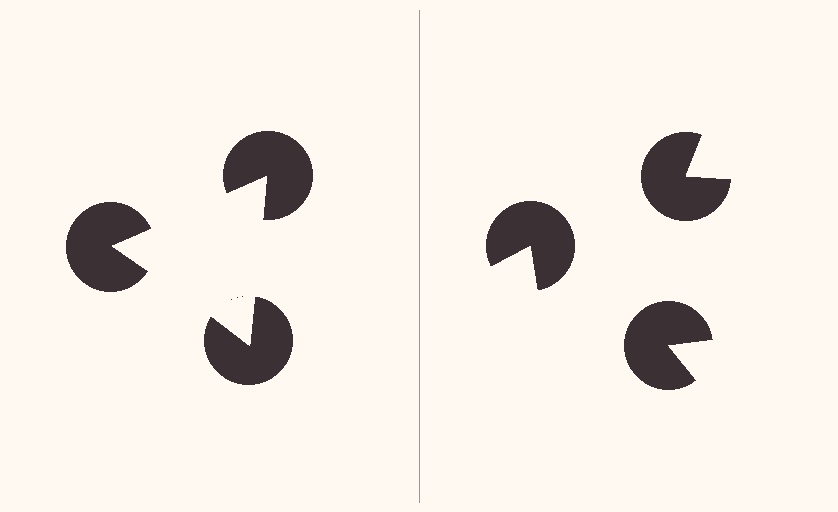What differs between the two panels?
The pac-man discs are positioned identically on both sides; only the wedge orientations differ. On the left they align to a triangle; on the right they are misaligned.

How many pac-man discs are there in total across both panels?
6 — 3 on each side.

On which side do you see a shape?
An illusory triangle appears on the left side. On the right side the wedge cuts are rotated, so no coherent shape forms.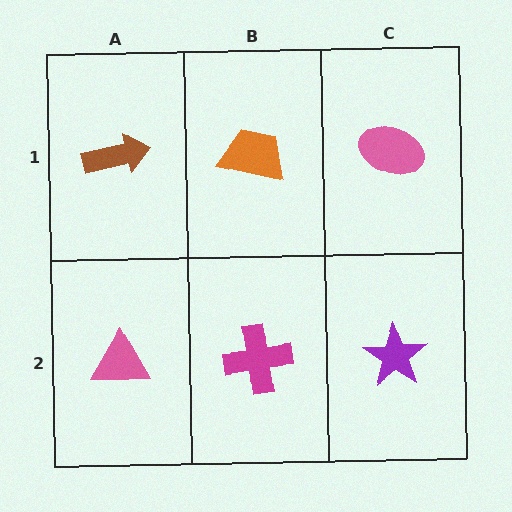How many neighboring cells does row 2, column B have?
3.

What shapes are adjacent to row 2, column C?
A pink ellipse (row 1, column C), a magenta cross (row 2, column B).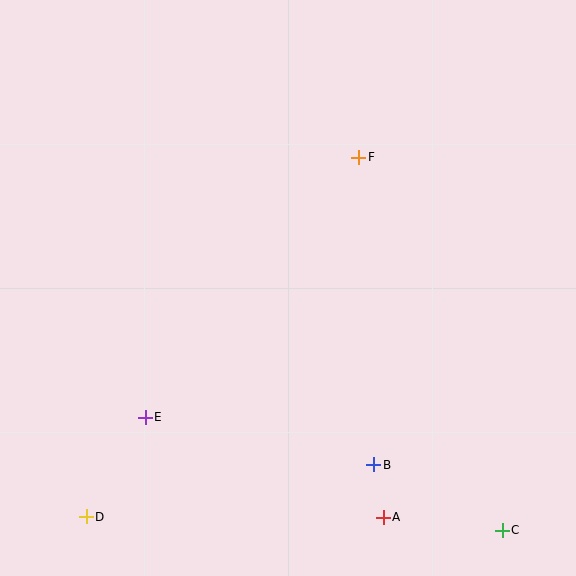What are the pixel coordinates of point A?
Point A is at (383, 517).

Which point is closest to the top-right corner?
Point F is closest to the top-right corner.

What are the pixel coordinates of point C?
Point C is at (502, 531).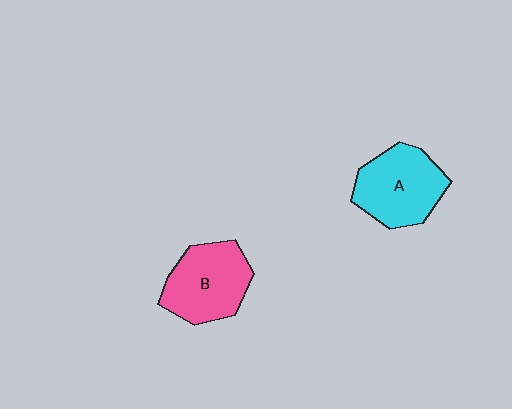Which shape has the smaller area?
Shape B (pink).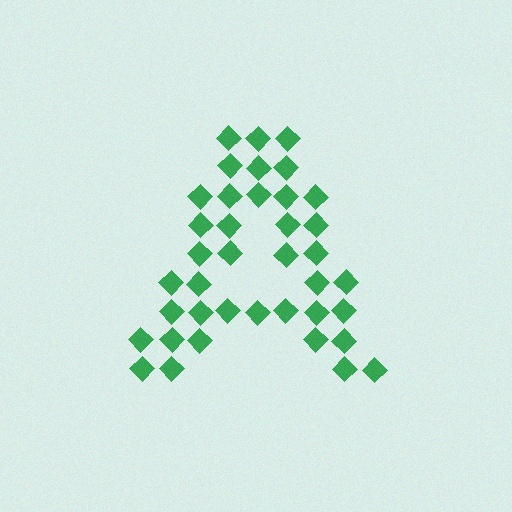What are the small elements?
The small elements are diamonds.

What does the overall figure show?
The overall figure shows the letter A.